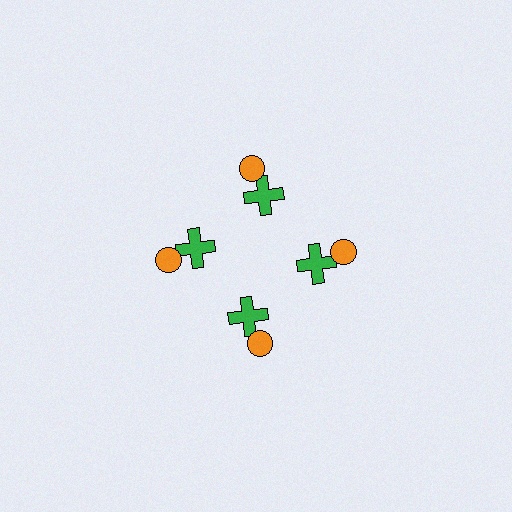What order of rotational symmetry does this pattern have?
This pattern has 4-fold rotational symmetry.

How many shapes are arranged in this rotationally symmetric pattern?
There are 8 shapes, arranged in 4 groups of 2.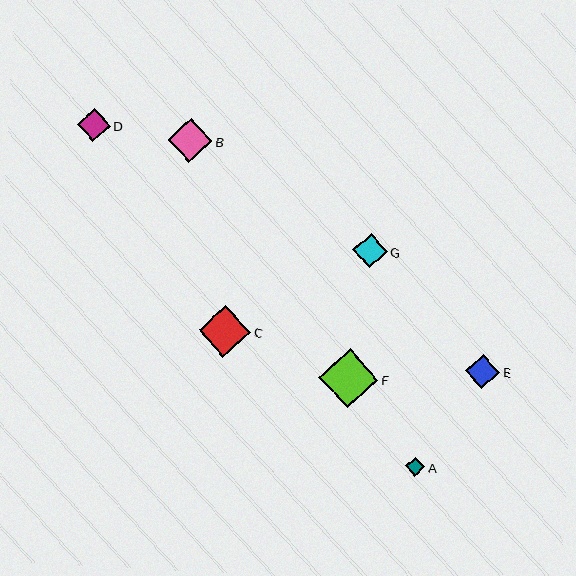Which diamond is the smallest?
Diamond A is the smallest with a size of approximately 19 pixels.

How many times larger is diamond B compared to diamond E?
Diamond B is approximately 1.3 times the size of diamond E.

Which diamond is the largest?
Diamond F is the largest with a size of approximately 59 pixels.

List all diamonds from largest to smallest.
From largest to smallest: F, C, B, G, E, D, A.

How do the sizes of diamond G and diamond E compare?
Diamond G and diamond E are approximately the same size.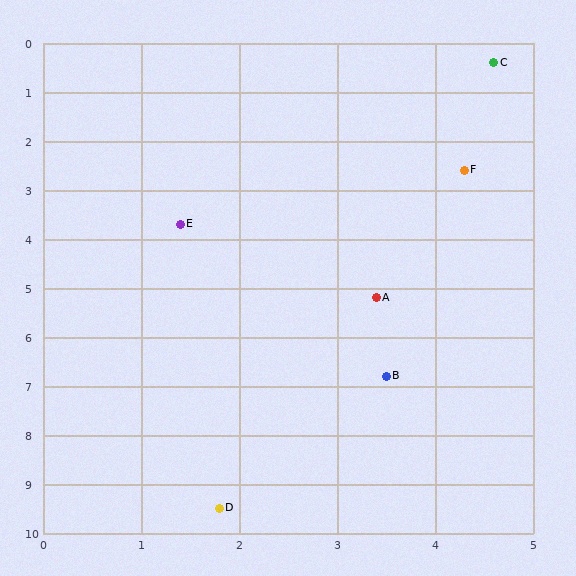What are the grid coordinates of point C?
Point C is at approximately (4.6, 0.4).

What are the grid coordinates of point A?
Point A is at approximately (3.4, 5.2).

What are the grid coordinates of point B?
Point B is at approximately (3.5, 6.8).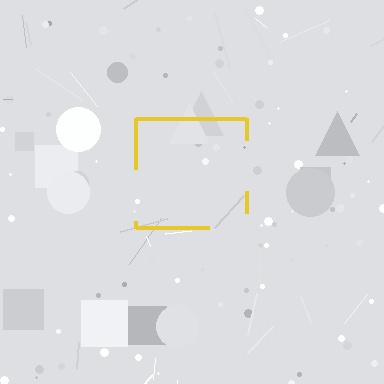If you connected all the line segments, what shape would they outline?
They would outline a square.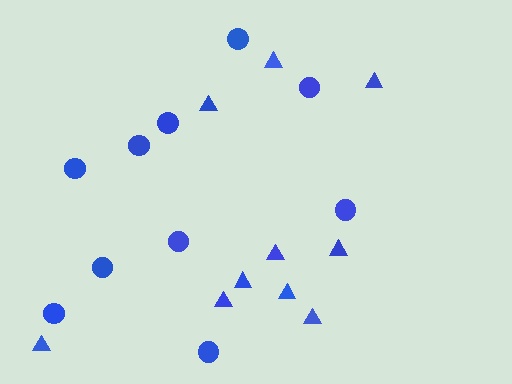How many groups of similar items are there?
There are 2 groups: one group of circles (10) and one group of triangles (10).